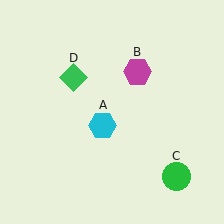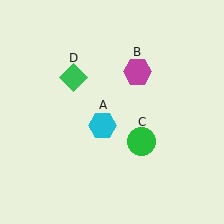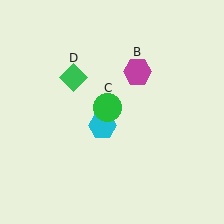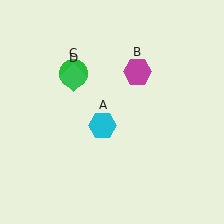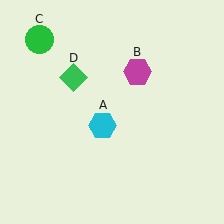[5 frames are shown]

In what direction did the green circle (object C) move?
The green circle (object C) moved up and to the left.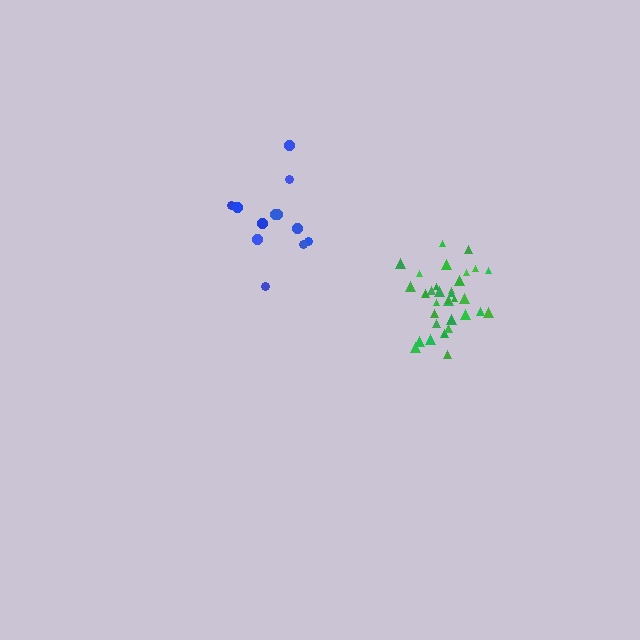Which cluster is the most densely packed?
Green.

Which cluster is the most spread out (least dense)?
Blue.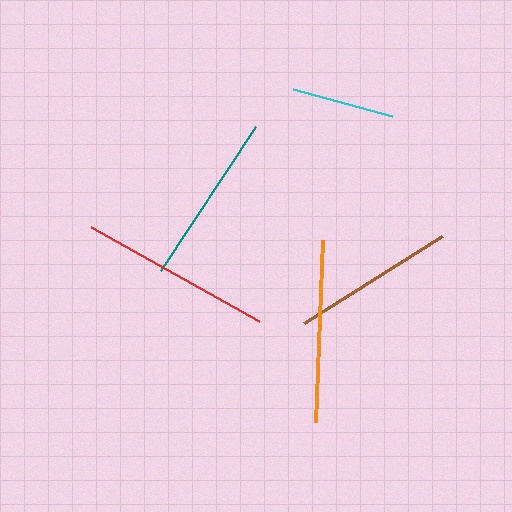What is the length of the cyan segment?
The cyan segment is approximately 102 pixels long.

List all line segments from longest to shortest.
From longest to shortest: red, orange, teal, brown, cyan.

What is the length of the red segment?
The red segment is approximately 192 pixels long.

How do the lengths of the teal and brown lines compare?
The teal and brown lines are approximately the same length.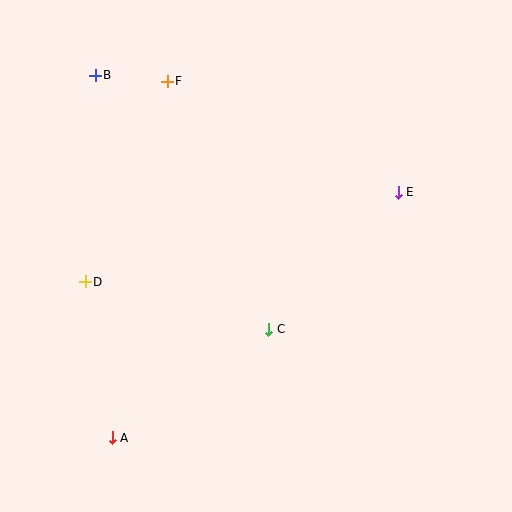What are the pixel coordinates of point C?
Point C is at (269, 329).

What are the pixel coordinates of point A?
Point A is at (112, 438).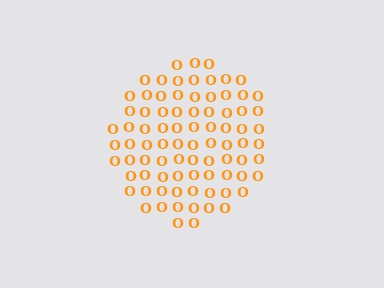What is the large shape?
The large shape is a circle.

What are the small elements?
The small elements are letter O's.